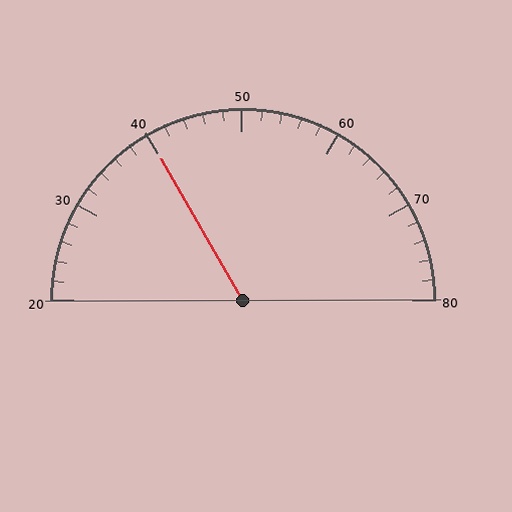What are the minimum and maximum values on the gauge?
The gauge ranges from 20 to 80.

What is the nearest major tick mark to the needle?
The nearest major tick mark is 40.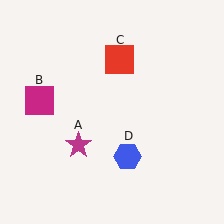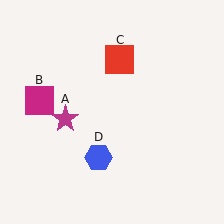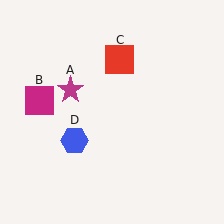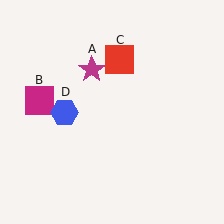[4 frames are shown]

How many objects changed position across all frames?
2 objects changed position: magenta star (object A), blue hexagon (object D).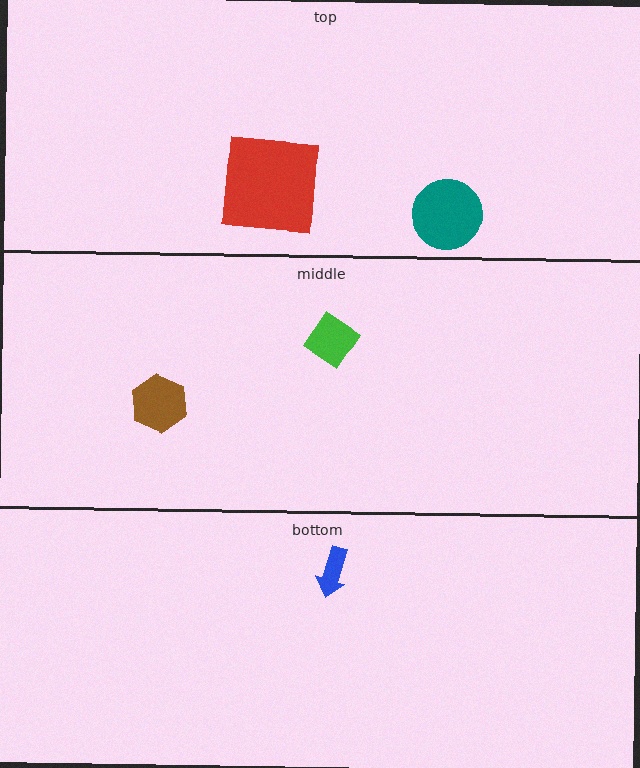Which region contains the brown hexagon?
The middle region.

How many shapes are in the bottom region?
1.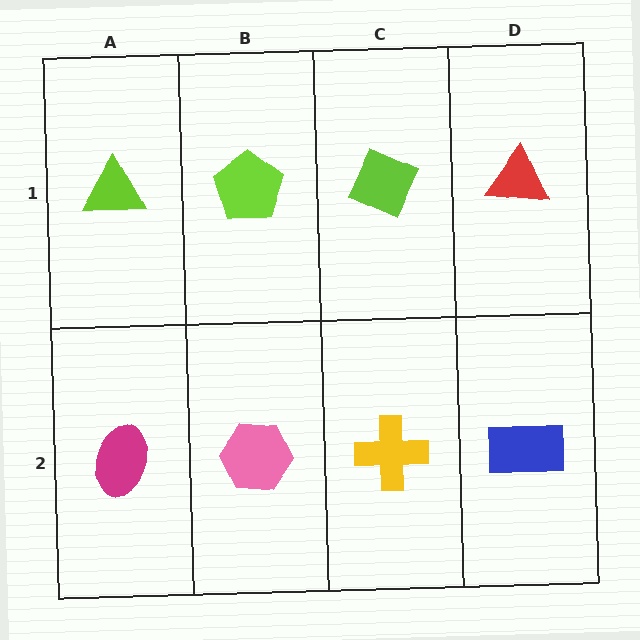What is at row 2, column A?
A magenta ellipse.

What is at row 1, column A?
A lime triangle.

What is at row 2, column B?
A pink hexagon.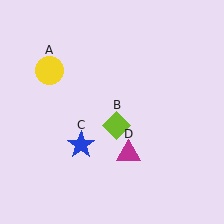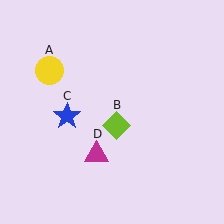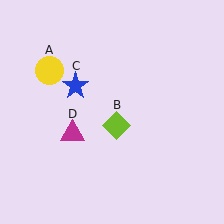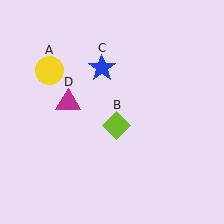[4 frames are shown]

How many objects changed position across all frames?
2 objects changed position: blue star (object C), magenta triangle (object D).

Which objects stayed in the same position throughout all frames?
Yellow circle (object A) and lime diamond (object B) remained stationary.